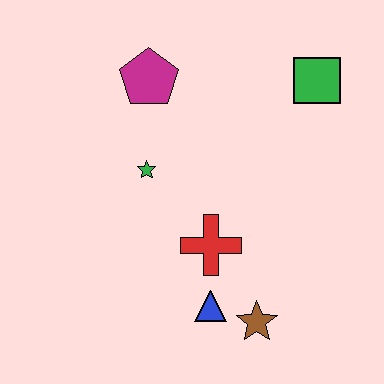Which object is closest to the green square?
The magenta pentagon is closest to the green square.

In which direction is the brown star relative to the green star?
The brown star is below the green star.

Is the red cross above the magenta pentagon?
No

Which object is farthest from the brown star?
The magenta pentagon is farthest from the brown star.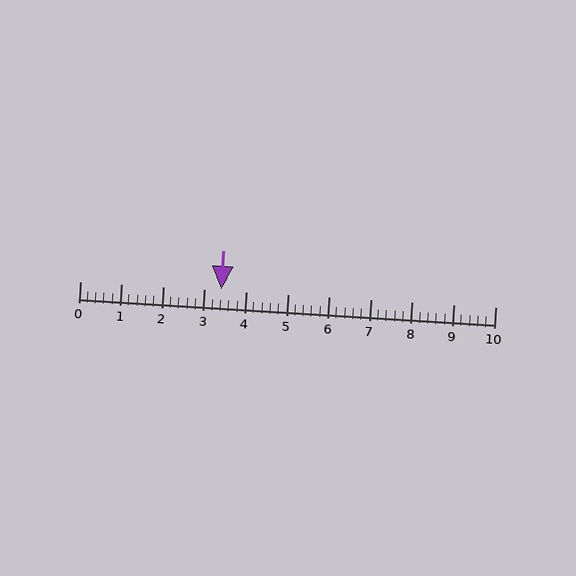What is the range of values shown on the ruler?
The ruler shows values from 0 to 10.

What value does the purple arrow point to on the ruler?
The purple arrow points to approximately 3.4.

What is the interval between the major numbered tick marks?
The major tick marks are spaced 1 units apart.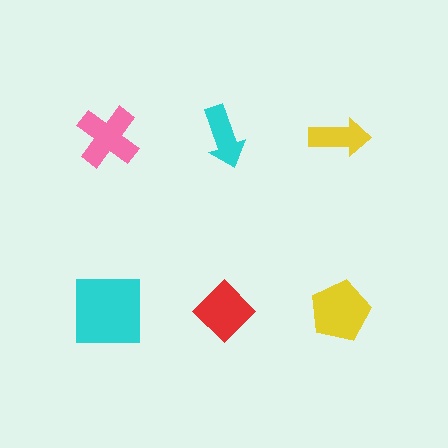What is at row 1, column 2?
A cyan arrow.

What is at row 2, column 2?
A red diamond.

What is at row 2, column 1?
A cyan square.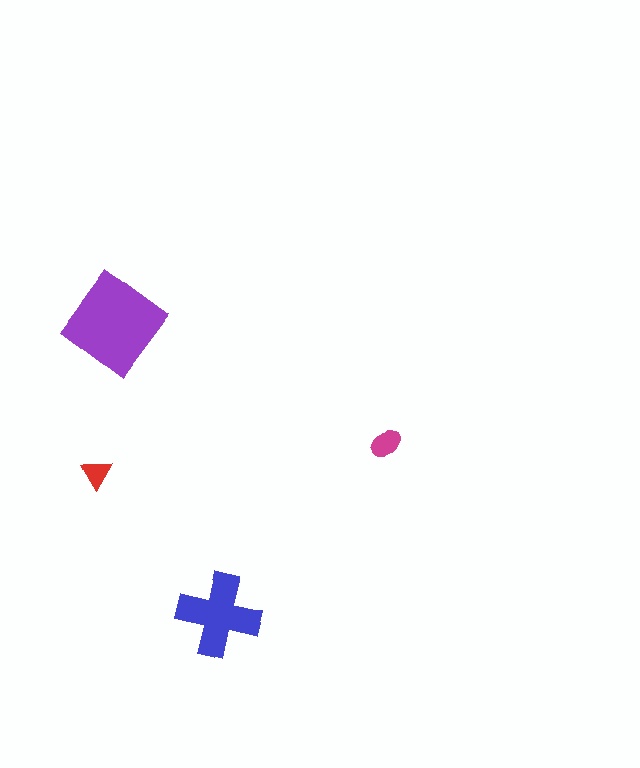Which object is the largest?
The purple diamond.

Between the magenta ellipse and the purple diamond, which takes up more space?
The purple diamond.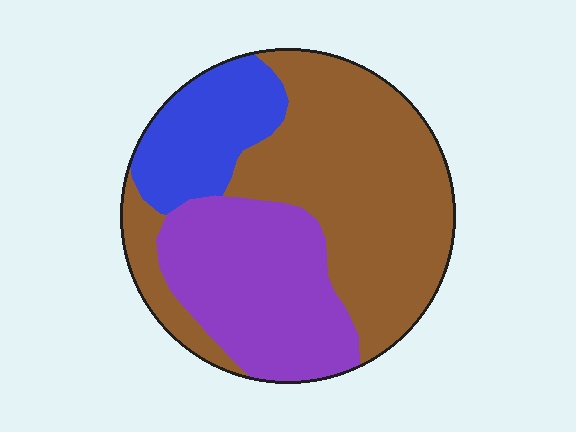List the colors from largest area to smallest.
From largest to smallest: brown, purple, blue.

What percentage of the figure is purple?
Purple covers around 30% of the figure.